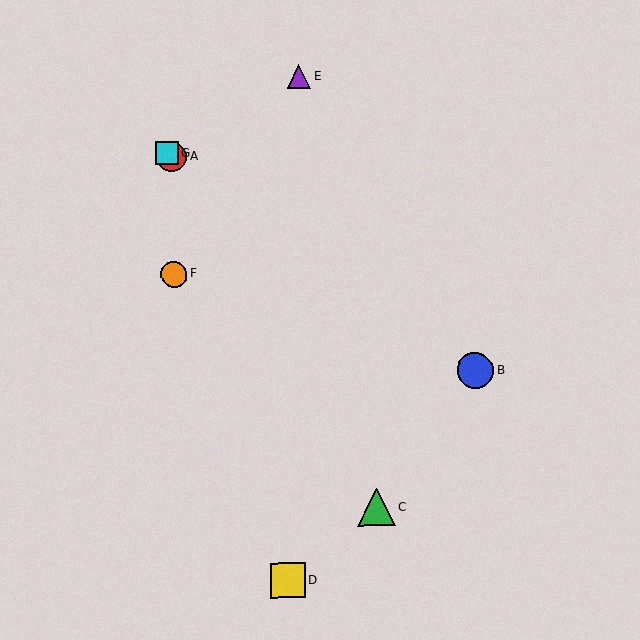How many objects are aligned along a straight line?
3 objects (A, B, G) are aligned along a straight line.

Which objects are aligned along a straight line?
Objects A, B, G are aligned along a straight line.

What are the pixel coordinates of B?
Object B is at (475, 371).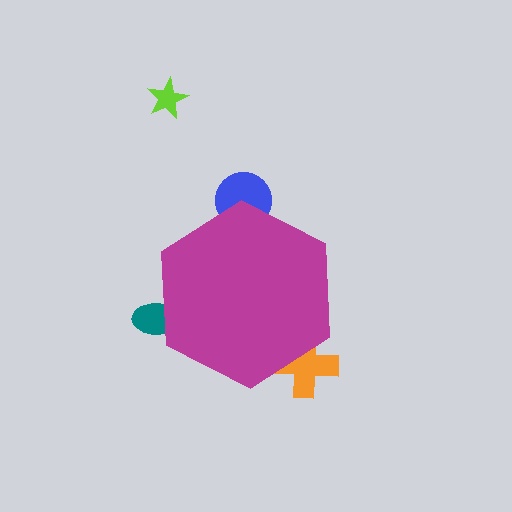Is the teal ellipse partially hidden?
Yes, the teal ellipse is partially hidden behind the magenta hexagon.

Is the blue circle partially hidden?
Yes, the blue circle is partially hidden behind the magenta hexagon.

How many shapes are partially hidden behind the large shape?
3 shapes are partially hidden.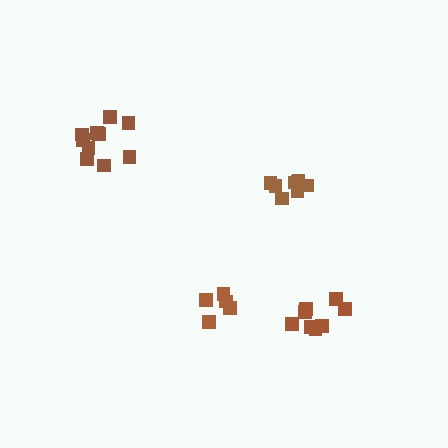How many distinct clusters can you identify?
There are 4 distinct clusters.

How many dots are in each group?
Group 1: 11 dots, Group 2: 8 dots, Group 3: 5 dots, Group 4: 8 dots (32 total).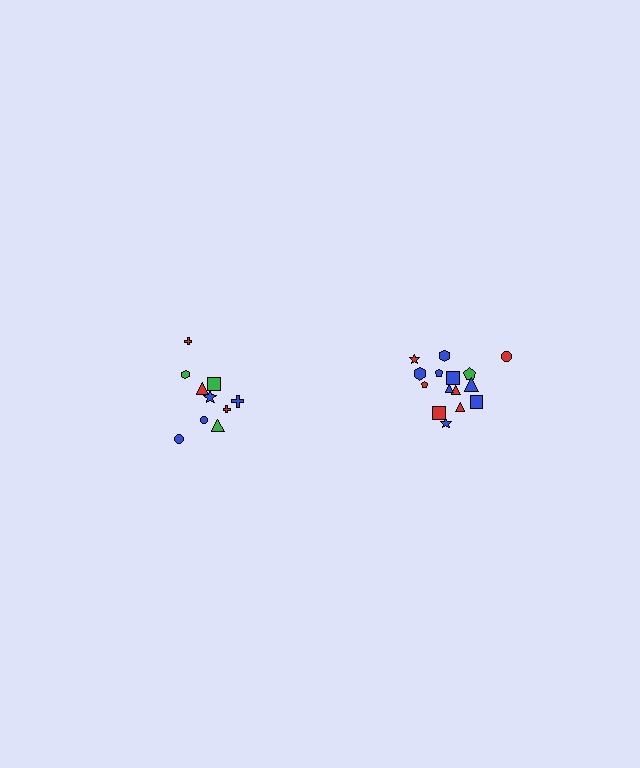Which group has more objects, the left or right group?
The right group.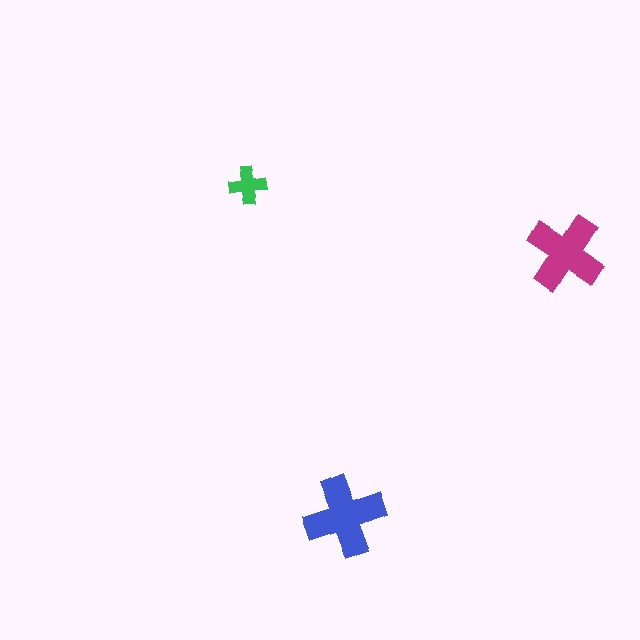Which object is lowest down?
The blue cross is bottommost.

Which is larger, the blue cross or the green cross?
The blue one.